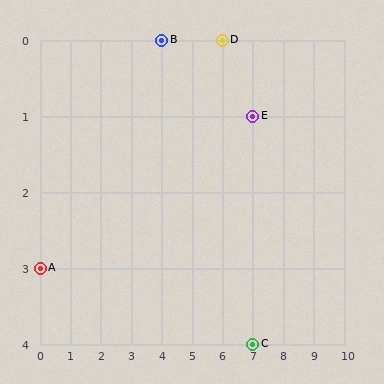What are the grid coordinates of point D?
Point D is at grid coordinates (6, 0).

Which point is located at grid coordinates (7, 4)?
Point C is at (7, 4).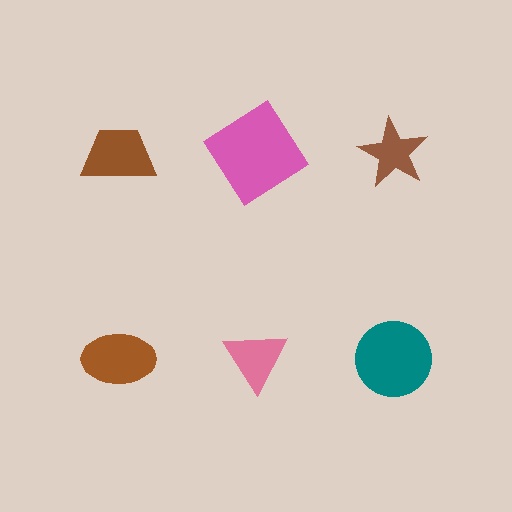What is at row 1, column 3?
A brown star.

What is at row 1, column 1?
A brown trapezoid.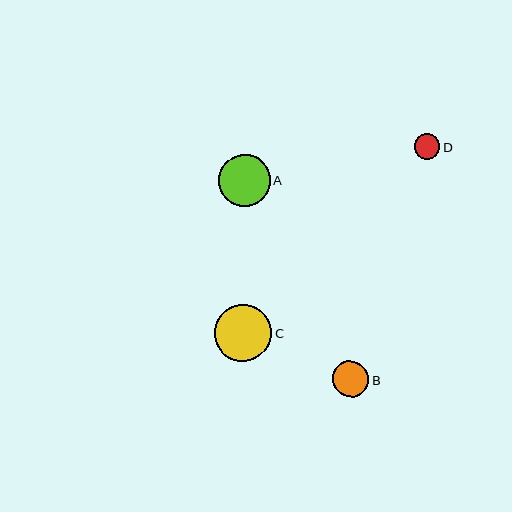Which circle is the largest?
Circle C is the largest with a size of approximately 57 pixels.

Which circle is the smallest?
Circle D is the smallest with a size of approximately 25 pixels.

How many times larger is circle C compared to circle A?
Circle C is approximately 1.1 times the size of circle A.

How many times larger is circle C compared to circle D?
Circle C is approximately 2.2 times the size of circle D.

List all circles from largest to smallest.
From largest to smallest: C, A, B, D.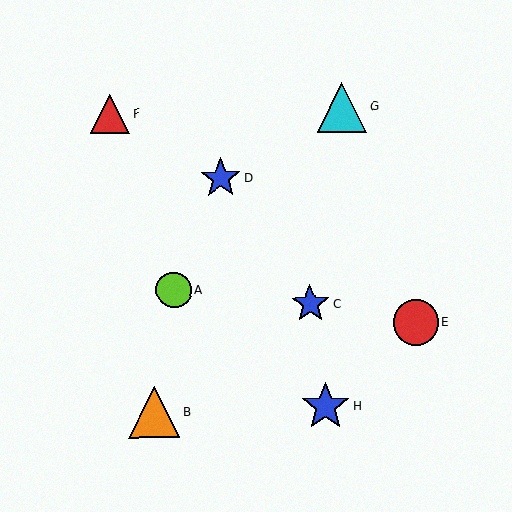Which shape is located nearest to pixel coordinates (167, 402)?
The orange triangle (labeled B) at (154, 412) is nearest to that location.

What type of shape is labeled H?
Shape H is a blue star.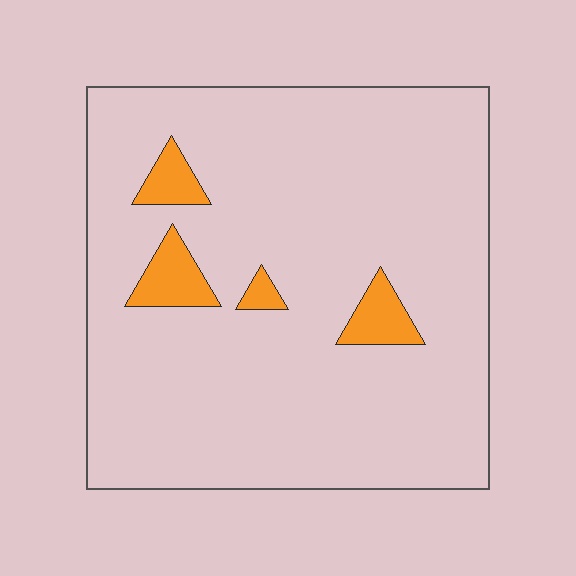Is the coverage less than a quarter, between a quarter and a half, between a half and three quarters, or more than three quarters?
Less than a quarter.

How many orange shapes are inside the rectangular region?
4.